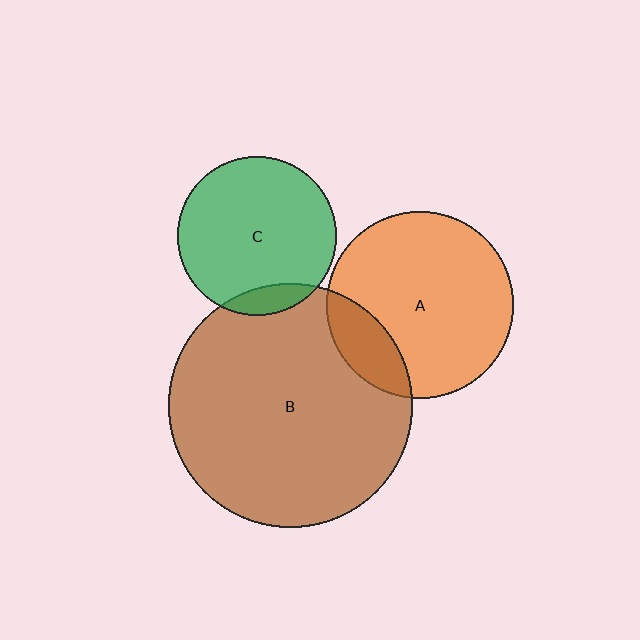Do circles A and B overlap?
Yes.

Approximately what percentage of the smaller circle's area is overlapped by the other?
Approximately 20%.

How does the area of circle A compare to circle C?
Approximately 1.4 times.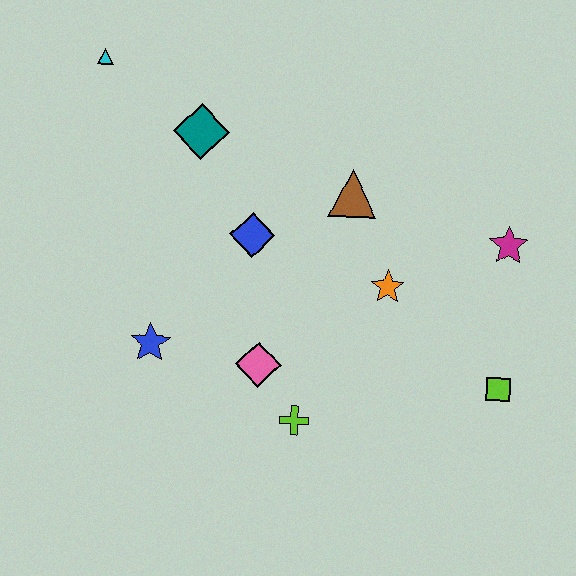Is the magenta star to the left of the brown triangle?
No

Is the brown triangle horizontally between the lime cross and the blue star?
No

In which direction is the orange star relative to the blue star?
The orange star is to the right of the blue star.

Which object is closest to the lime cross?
The pink diamond is closest to the lime cross.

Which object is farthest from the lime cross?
The cyan triangle is farthest from the lime cross.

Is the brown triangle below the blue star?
No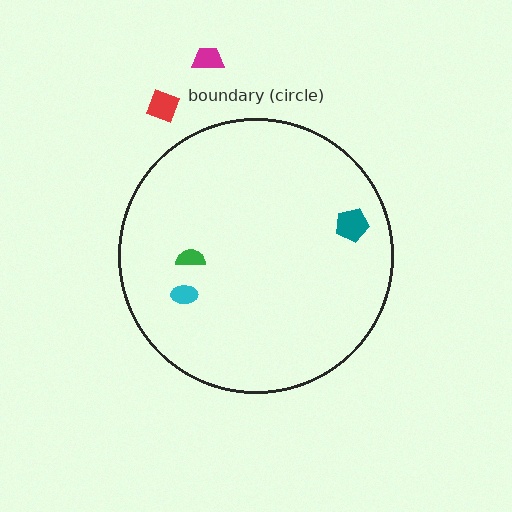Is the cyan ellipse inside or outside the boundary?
Inside.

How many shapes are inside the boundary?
3 inside, 2 outside.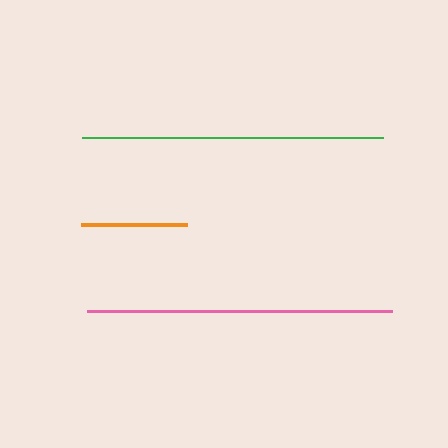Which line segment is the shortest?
The orange line is the shortest at approximately 106 pixels.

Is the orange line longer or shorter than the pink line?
The pink line is longer than the orange line.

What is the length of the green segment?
The green segment is approximately 301 pixels long.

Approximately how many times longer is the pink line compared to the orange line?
The pink line is approximately 2.9 times the length of the orange line.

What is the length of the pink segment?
The pink segment is approximately 304 pixels long.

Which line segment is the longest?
The pink line is the longest at approximately 304 pixels.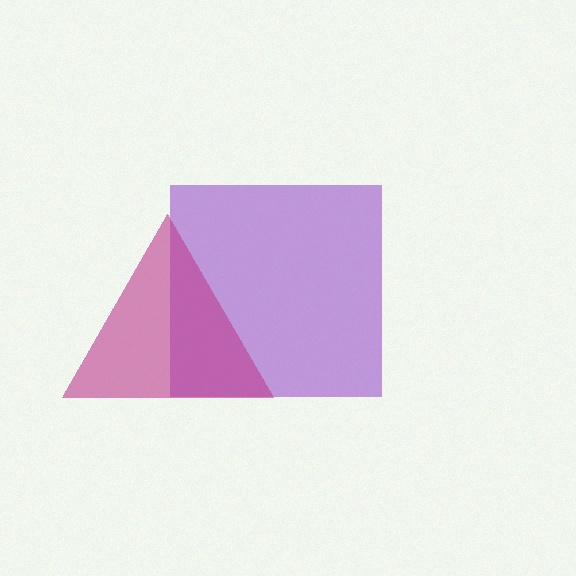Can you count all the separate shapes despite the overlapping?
Yes, there are 2 separate shapes.